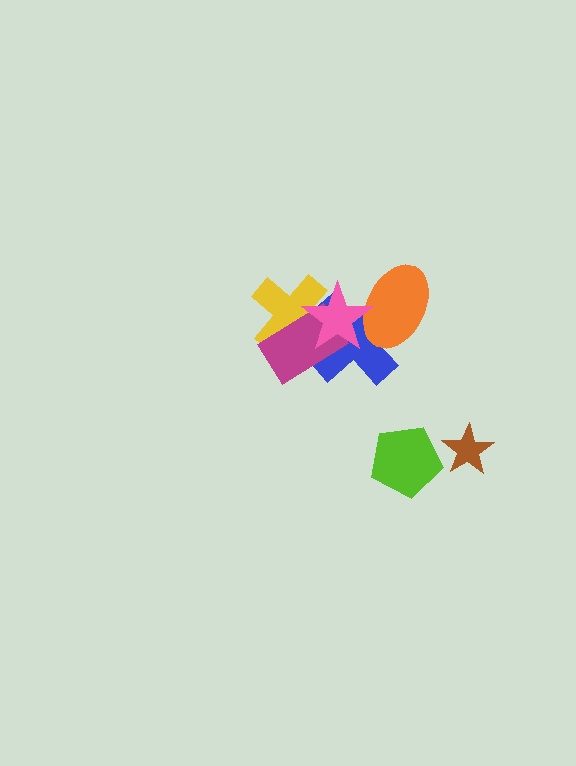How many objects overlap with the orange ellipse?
2 objects overlap with the orange ellipse.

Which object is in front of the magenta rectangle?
The pink star is in front of the magenta rectangle.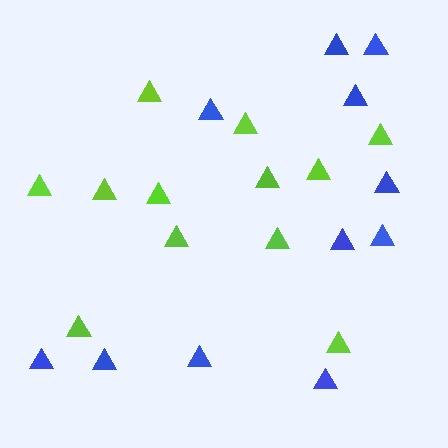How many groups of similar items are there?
There are 2 groups: one group of lime triangles (12) and one group of blue triangles (11).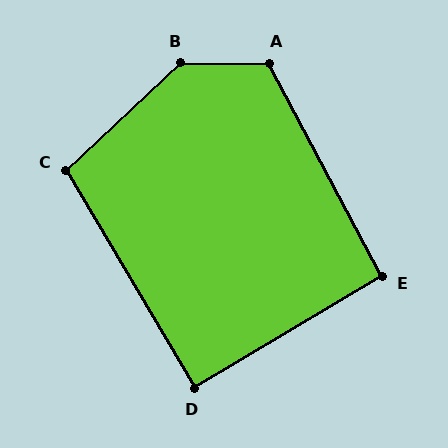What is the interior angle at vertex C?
Approximately 103 degrees (obtuse).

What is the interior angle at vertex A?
Approximately 118 degrees (obtuse).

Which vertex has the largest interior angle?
B, at approximately 137 degrees.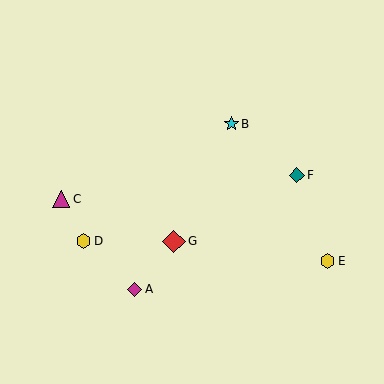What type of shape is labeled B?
Shape B is a cyan star.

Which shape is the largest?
The red diamond (labeled G) is the largest.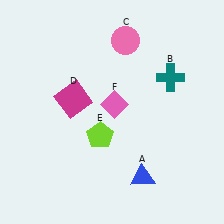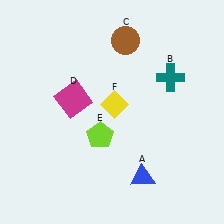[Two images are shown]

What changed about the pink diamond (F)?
In Image 1, F is pink. In Image 2, it changed to yellow.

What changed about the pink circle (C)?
In Image 1, C is pink. In Image 2, it changed to brown.